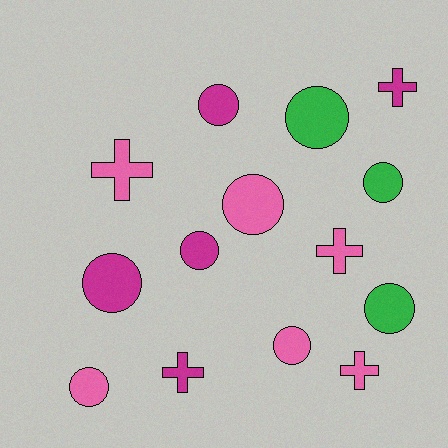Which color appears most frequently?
Pink, with 6 objects.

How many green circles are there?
There are 3 green circles.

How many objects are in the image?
There are 14 objects.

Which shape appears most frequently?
Circle, with 9 objects.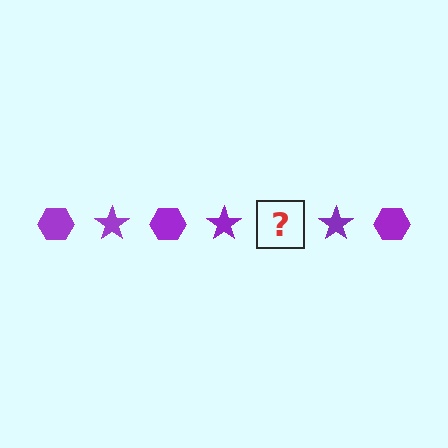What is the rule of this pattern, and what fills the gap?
The rule is that the pattern cycles through hexagon, star shapes in purple. The gap should be filled with a purple hexagon.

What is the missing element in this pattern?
The missing element is a purple hexagon.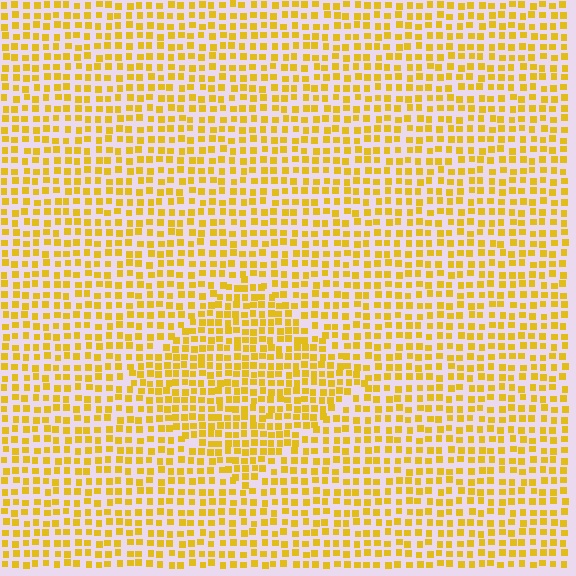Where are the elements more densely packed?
The elements are more densely packed inside the diamond boundary.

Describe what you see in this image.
The image contains small yellow elements arranged at two different densities. A diamond-shaped region is visible where the elements are more densely packed than the surrounding area.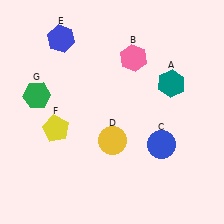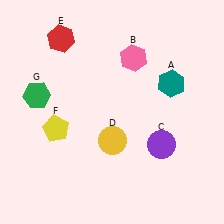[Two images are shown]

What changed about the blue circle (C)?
In Image 1, C is blue. In Image 2, it changed to purple.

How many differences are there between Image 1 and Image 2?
There are 2 differences between the two images.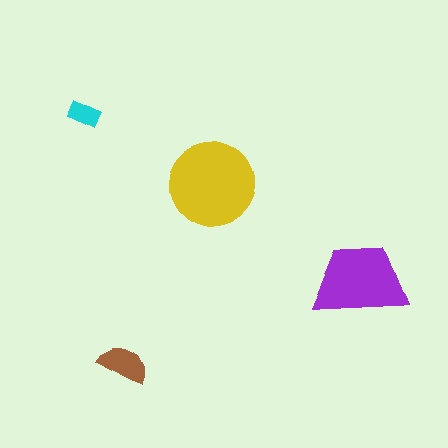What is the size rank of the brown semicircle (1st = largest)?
3rd.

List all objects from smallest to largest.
The cyan rectangle, the brown semicircle, the purple trapezoid, the yellow circle.